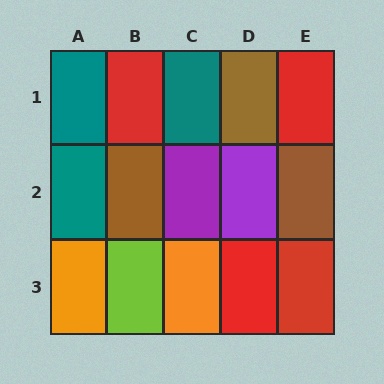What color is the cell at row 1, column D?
Brown.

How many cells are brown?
3 cells are brown.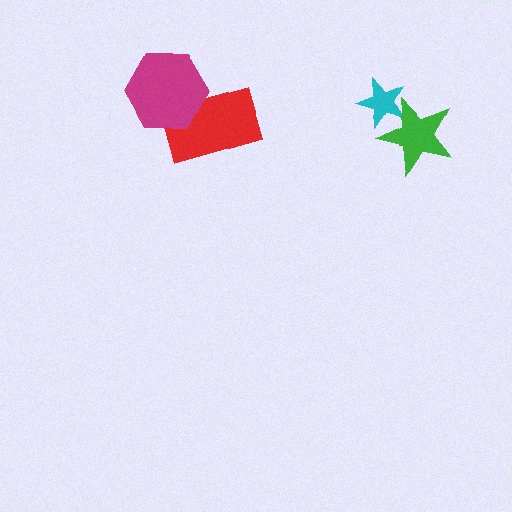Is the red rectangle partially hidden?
Yes, it is partially covered by another shape.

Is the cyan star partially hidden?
Yes, it is partially covered by another shape.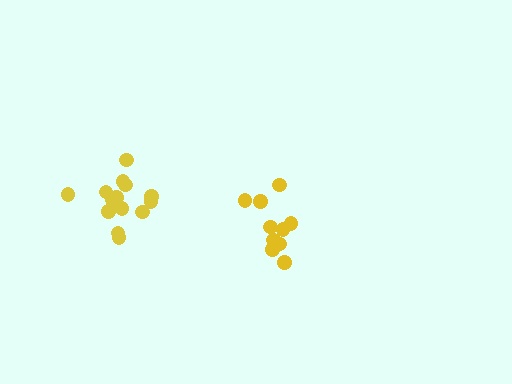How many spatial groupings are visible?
There are 2 spatial groupings.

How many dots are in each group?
Group 1: 14 dots, Group 2: 12 dots (26 total).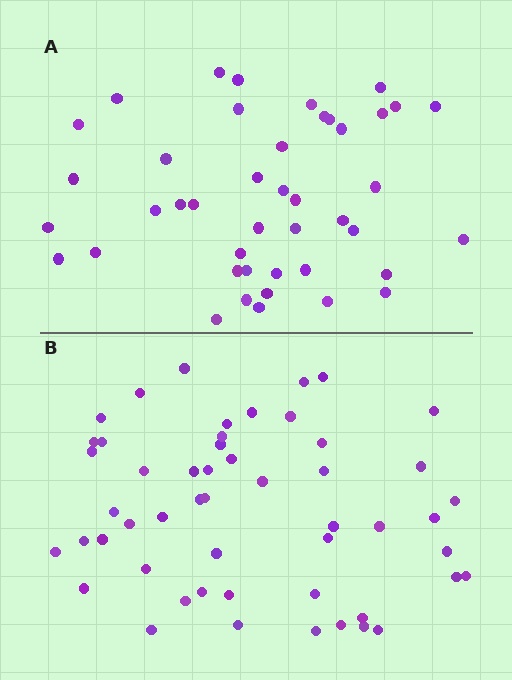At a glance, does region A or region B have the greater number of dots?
Region B (the bottom region) has more dots.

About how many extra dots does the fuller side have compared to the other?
Region B has roughly 8 or so more dots than region A.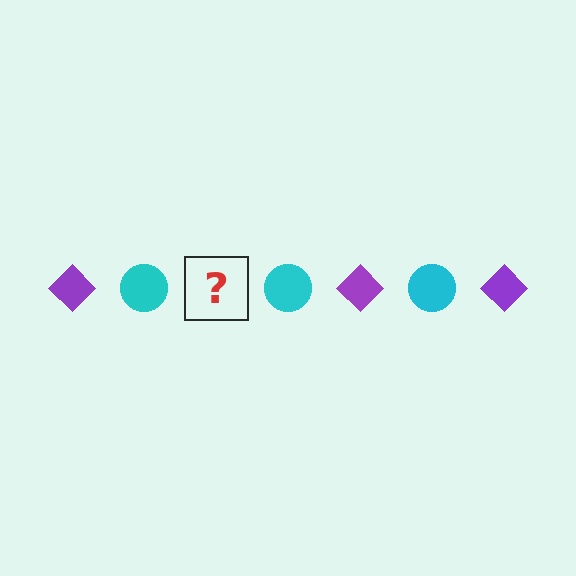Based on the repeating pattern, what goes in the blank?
The blank should be a purple diamond.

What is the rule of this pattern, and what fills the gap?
The rule is that the pattern alternates between purple diamond and cyan circle. The gap should be filled with a purple diamond.